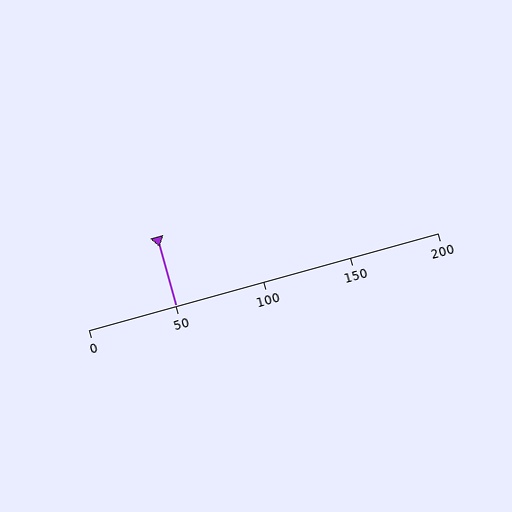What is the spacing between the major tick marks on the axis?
The major ticks are spaced 50 apart.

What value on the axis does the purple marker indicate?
The marker indicates approximately 50.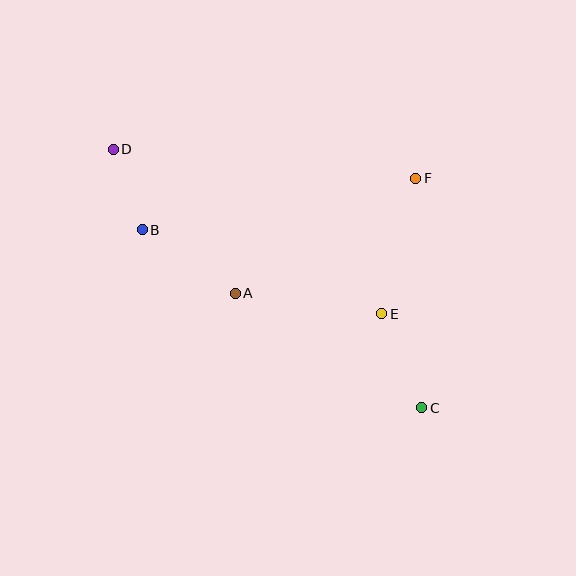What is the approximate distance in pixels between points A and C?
The distance between A and C is approximately 219 pixels.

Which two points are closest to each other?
Points B and D are closest to each other.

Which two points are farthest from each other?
Points C and D are farthest from each other.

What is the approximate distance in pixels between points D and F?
The distance between D and F is approximately 304 pixels.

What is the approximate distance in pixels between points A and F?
The distance between A and F is approximately 214 pixels.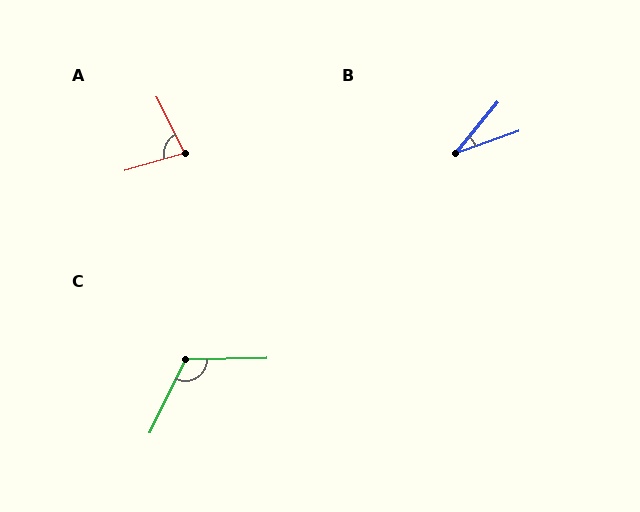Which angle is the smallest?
B, at approximately 31 degrees.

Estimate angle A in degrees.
Approximately 79 degrees.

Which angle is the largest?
C, at approximately 117 degrees.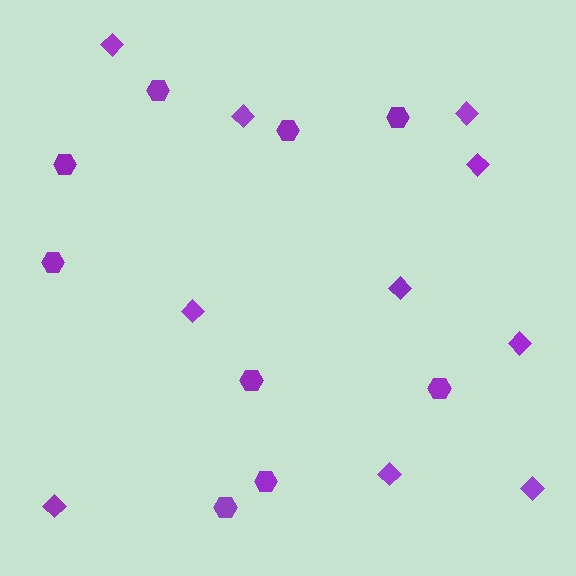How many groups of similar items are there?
There are 2 groups: one group of diamonds (10) and one group of hexagons (9).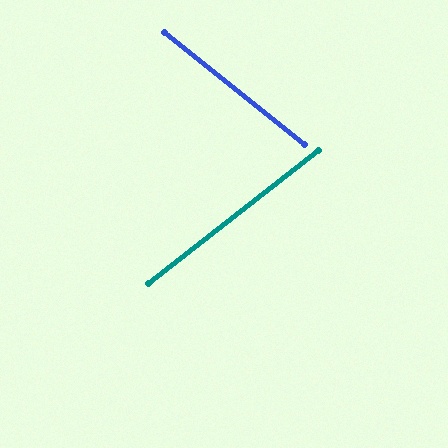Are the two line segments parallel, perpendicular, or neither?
Neither parallel nor perpendicular — they differ by about 77°.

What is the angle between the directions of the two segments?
Approximately 77 degrees.